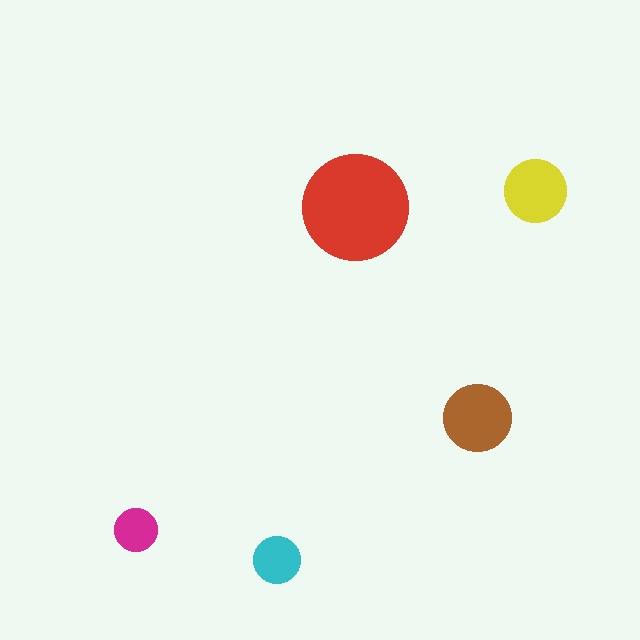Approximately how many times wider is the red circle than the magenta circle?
About 2.5 times wider.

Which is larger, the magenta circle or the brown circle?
The brown one.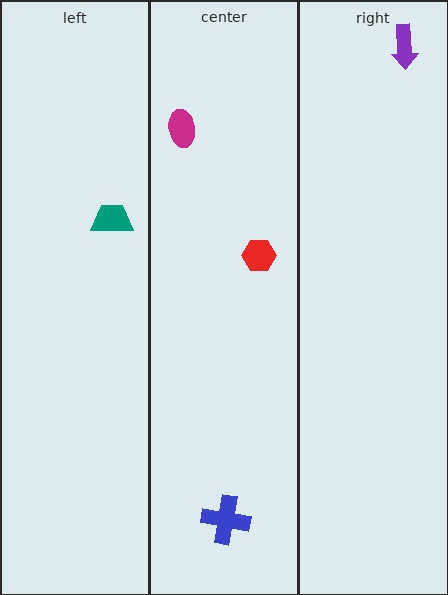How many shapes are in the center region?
3.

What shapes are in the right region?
The purple arrow.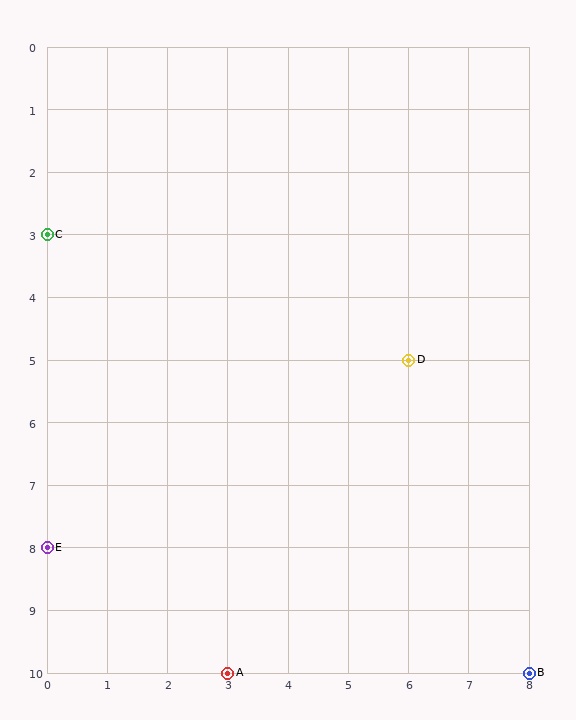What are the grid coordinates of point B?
Point B is at grid coordinates (8, 10).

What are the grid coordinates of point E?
Point E is at grid coordinates (0, 8).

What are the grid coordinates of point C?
Point C is at grid coordinates (0, 3).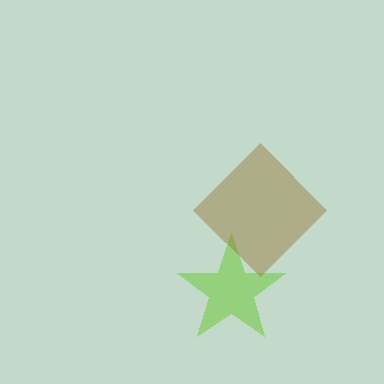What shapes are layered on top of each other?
The layered shapes are: a lime star, a brown diamond.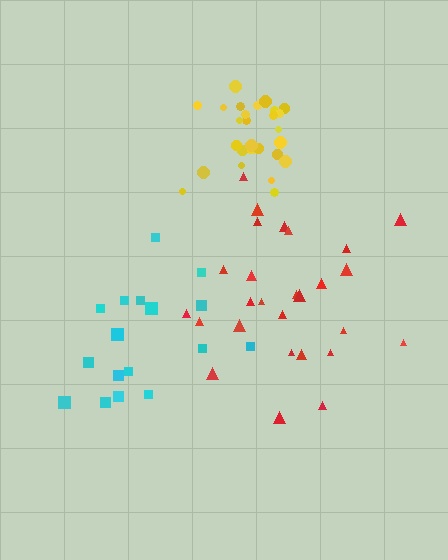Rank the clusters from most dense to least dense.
yellow, red, cyan.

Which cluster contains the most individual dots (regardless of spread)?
Yellow (28).